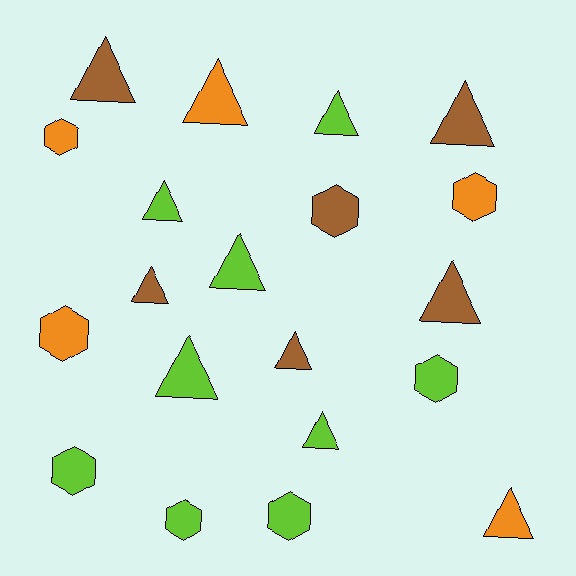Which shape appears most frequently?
Triangle, with 12 objects.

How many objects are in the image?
There are 20 objects.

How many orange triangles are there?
There are 2 orange triangles.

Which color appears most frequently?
Lime, with 9 objects.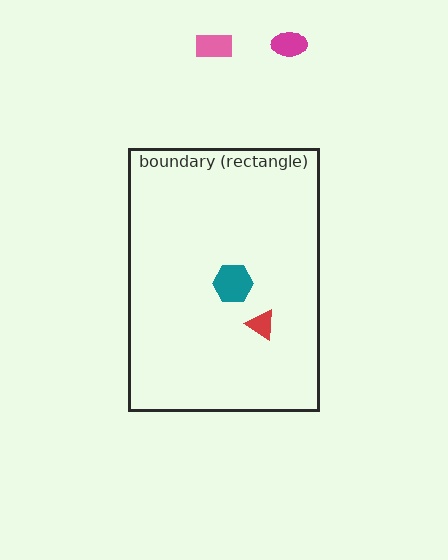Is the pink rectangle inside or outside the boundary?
Outside.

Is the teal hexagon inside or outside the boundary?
Inside.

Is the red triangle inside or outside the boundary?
Inside.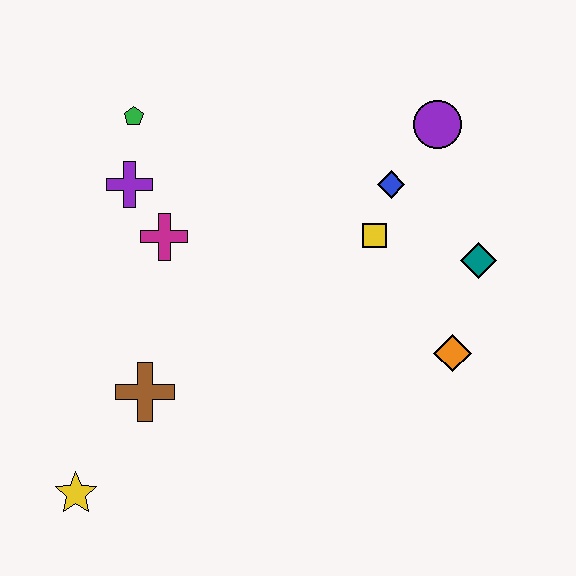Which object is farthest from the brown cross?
The purple circle is farthest from the brown cross.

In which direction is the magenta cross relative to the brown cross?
The magenta cross is above the brown cross.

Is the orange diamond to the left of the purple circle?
No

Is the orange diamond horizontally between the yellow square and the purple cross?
No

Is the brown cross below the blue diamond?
Yes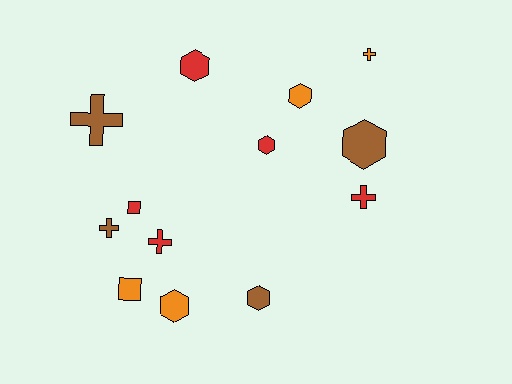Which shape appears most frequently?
Hexagon, with 6 objects.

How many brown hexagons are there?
There are 2 brown hexagons.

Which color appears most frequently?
Red, with 5 objects.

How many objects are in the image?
There are 13 objects.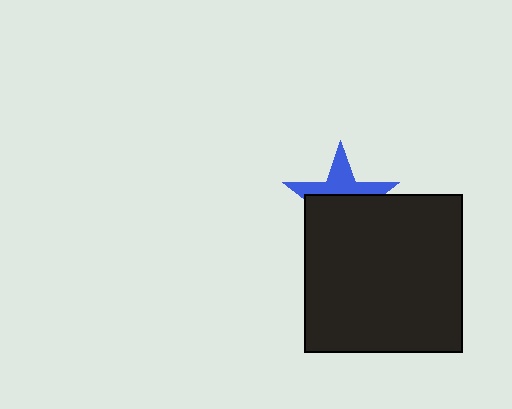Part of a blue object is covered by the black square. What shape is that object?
It is a star.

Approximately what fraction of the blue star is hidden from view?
Roughly 59% of the blue star is hidden behind the black square.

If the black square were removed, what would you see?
You would see the complete blue star.